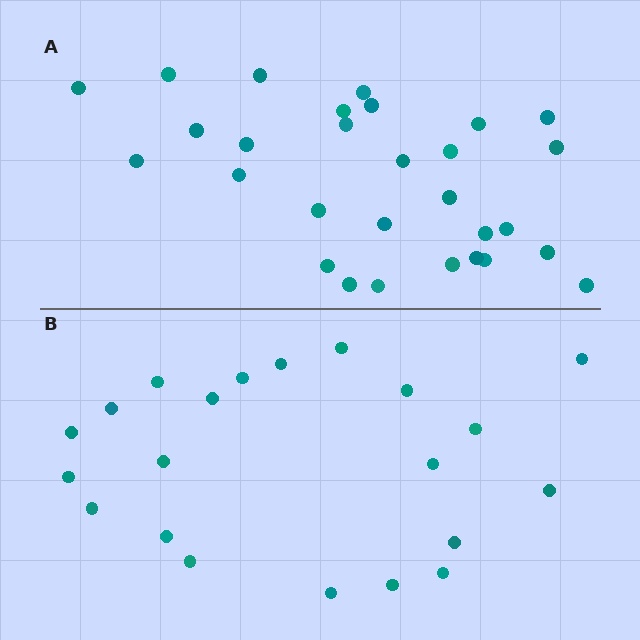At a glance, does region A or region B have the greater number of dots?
Region A (the top region) has more dots.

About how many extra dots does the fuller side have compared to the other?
Region A has roughly 8 or so more dots than region B.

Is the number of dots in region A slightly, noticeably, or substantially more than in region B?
Region A has noticeably more, but not dramatically so. The ratio is roughly 1.4 to 1.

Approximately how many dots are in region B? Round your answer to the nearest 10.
About 20 dots. (The exact count is 21, which rounds to 20.)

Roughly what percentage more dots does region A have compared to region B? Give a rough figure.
About 40% more.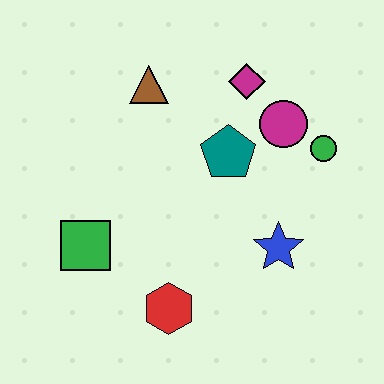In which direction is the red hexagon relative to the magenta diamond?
The red hexagon is below the magenta diamond.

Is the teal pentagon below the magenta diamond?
Yes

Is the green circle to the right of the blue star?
Yes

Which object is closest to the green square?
The red hexagon is closest to the green square.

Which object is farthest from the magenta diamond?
The red hexagon is farthest from the magenta diamond.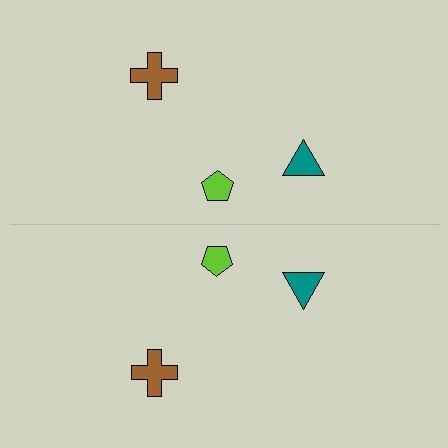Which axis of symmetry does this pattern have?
The pattern has a horizontal axis of symmetry running through the center of the image.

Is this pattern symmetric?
Yes, this pattern has bilateral (reflection) symmetry.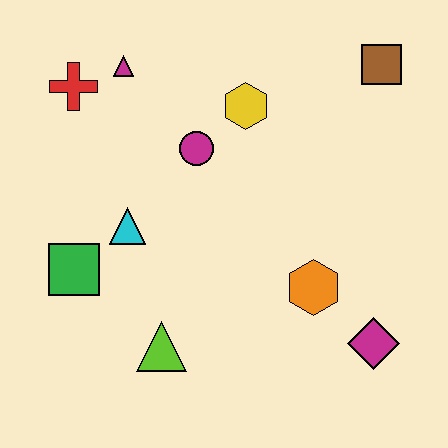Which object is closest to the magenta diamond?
The orange hexagon is closest to the magenta diamond.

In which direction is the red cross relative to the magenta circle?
The red cross is to the left of the magenta circle.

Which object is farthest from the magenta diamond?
The red cross is farthest from the magenta diamond.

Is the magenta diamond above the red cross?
No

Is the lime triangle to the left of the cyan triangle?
No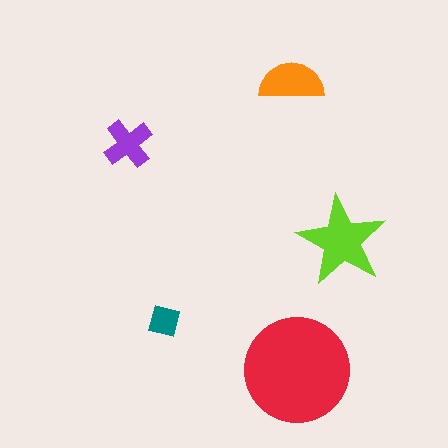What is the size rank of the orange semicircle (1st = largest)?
3rd.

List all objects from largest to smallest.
The red circle, the lime star, the orange semicircle, the purple cross, the teal square.